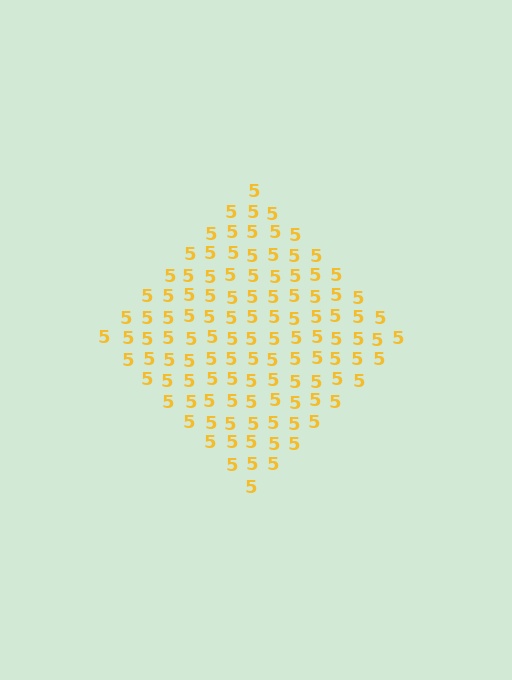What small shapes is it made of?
It is made of small digit 5's.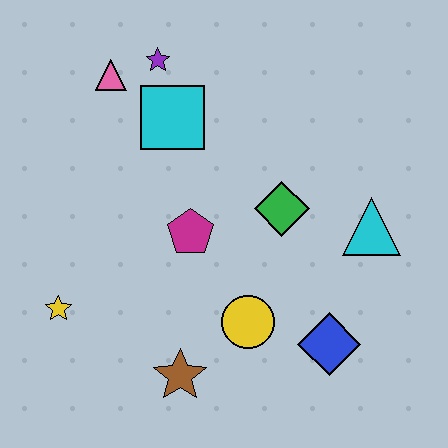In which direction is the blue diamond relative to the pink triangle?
The blue diamond is below the pink triangle.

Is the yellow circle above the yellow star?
No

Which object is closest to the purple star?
The pink triangle is closest to the purple star.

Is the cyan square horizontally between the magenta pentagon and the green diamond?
No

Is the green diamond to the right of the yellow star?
Yes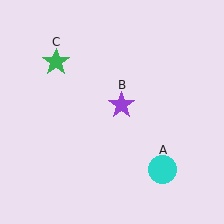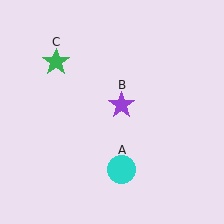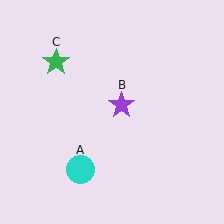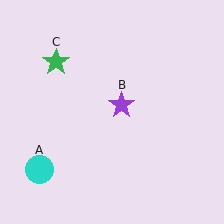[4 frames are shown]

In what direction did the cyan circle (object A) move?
The cyan circle (object A) moved left.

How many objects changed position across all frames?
1 object changed position: cyan circle (object A).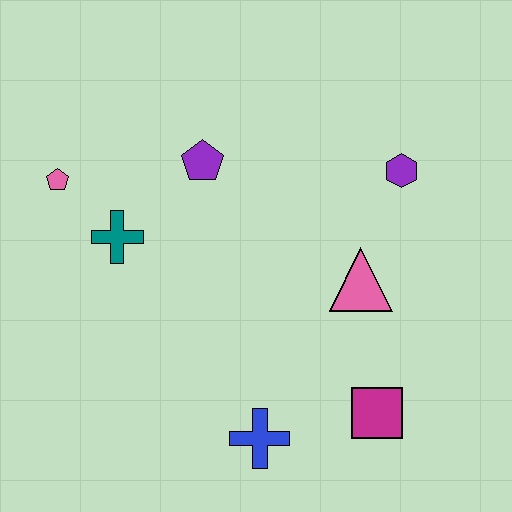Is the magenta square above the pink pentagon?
No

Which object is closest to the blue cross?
The magenta square is closest to the blue cross.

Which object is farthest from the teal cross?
The magenta square is farthest from the teal cross.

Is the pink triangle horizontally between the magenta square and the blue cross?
Yes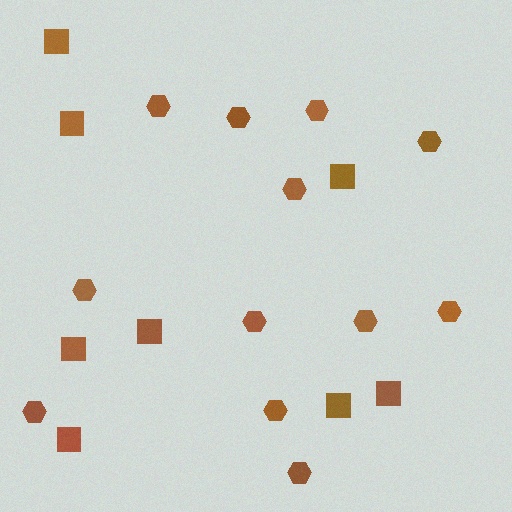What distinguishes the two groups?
There are 2 groups: one group of hexagons (12) and one group of squares (8).